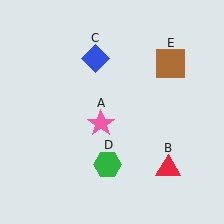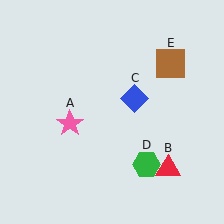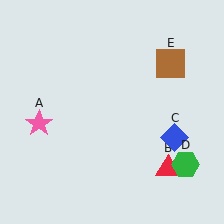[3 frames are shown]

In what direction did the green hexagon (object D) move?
The green hexagon (object D) moved right.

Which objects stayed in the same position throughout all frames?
Red triangle (object B) and brown square (object E) remained stationary.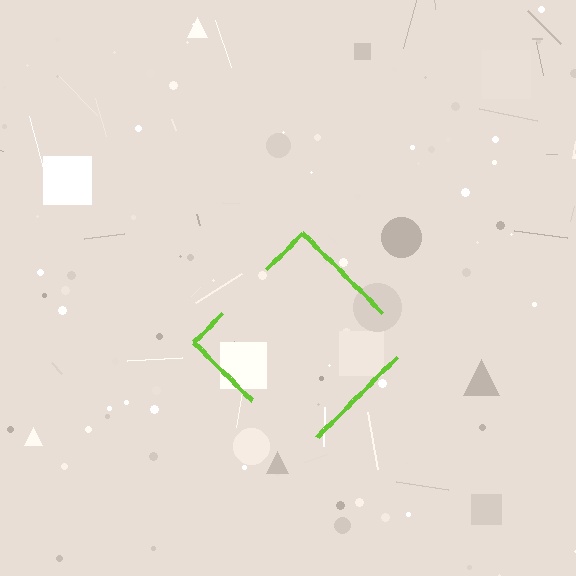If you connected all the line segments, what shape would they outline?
They would outline a diamond.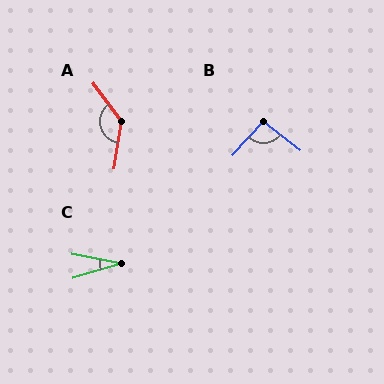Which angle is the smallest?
C, at approximately 27 degrees.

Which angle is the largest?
A, at approximately 133 degrees.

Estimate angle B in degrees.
Approximately 95 degrees.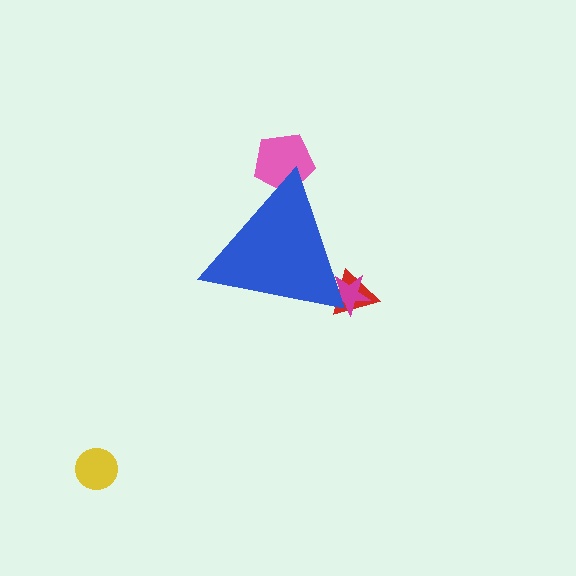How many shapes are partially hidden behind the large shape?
3 shapes are partially hidden.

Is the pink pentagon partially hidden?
Yes, the pink pentagon is partially hidden behind the blue triangle.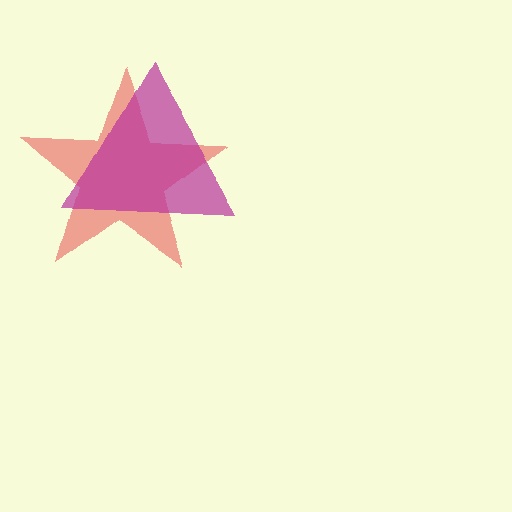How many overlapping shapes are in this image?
There are 2 overlapping shapes in the image.